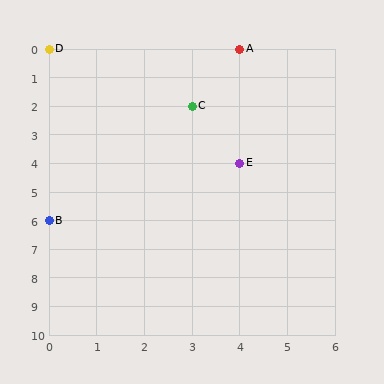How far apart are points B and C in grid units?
Points B and C are 3 columns and 4 rows apart (about 5.0 grid units diagonally).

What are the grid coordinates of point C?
Point C is at grid coordinates (3, 2).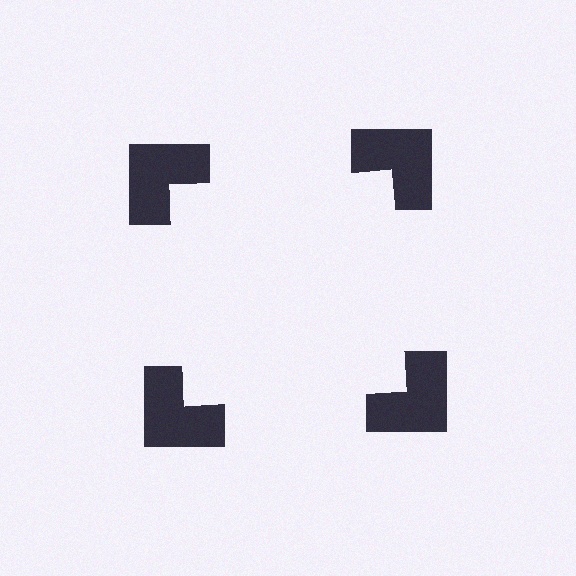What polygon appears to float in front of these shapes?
An illusory square — its edges are inferred from the aligned wedge cuts in the notched squares, not physically drawn.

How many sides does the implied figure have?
4 sides.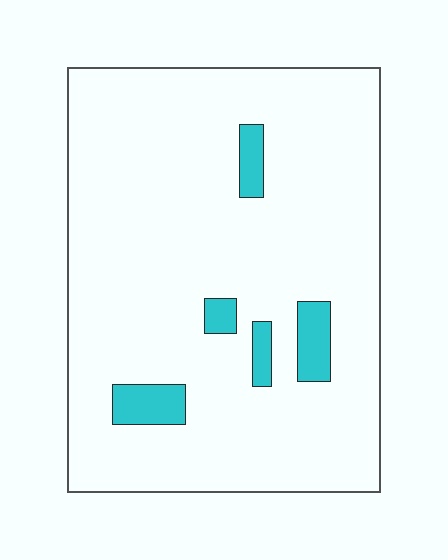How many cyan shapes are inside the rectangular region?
5.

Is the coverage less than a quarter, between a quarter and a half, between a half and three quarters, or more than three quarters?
Less than a quarter.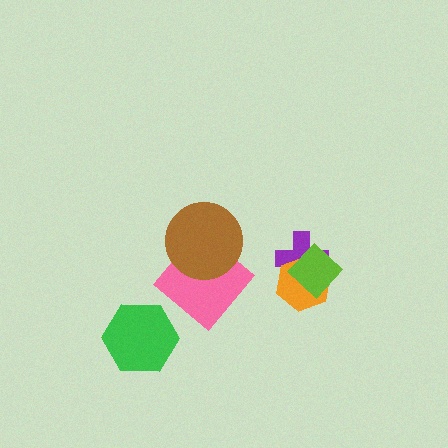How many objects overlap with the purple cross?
2 objects overlap with the purple cross.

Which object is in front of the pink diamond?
The brown circle is in front of the pink diamond.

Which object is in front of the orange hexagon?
The lime diamond is in front of the orange hexagon.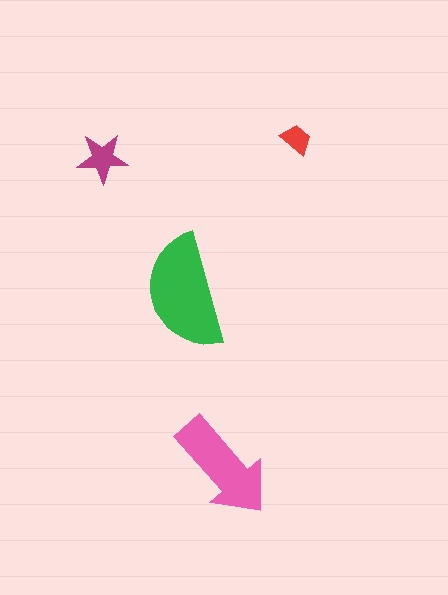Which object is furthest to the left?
The magenta star is leftmost.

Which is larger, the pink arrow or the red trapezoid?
The pink arrow.